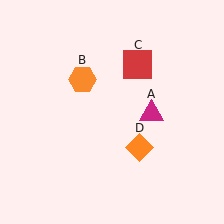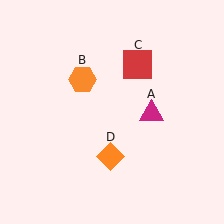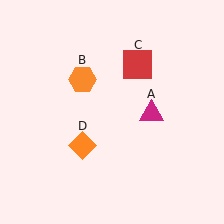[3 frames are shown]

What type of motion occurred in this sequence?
The orange diamond (object D) rotated clockwise around the center of the scene.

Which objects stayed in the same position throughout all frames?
Magenta triangle (object A) and orange hexagon (object B) and red square (object C) remained stationary.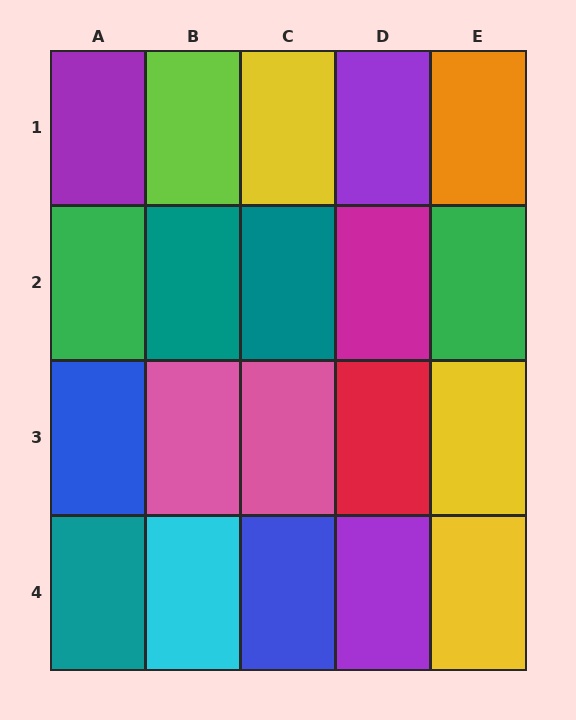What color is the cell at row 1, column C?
Yellow.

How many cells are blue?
2 cells are blue.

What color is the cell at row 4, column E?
Yellow.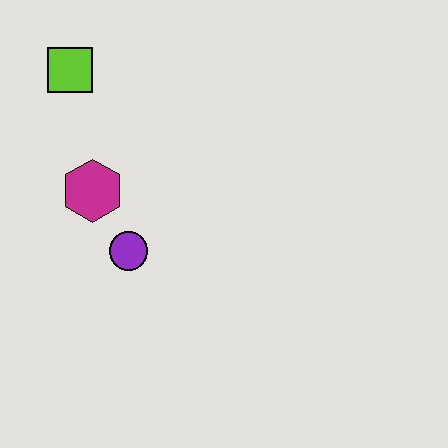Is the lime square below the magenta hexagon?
No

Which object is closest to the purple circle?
The magenta hexagon is closest to the purple circle.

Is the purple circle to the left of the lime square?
No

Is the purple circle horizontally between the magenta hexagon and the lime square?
No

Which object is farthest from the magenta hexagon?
The lime square is farthest from the magenta hexagon.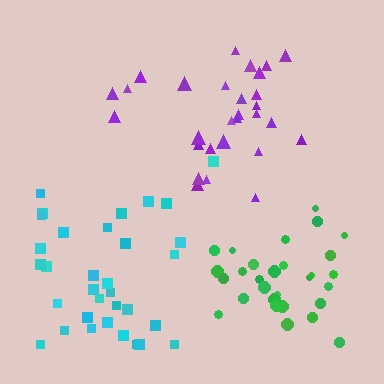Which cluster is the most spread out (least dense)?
Cyan.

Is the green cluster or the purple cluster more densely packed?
Green.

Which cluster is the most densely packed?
Green.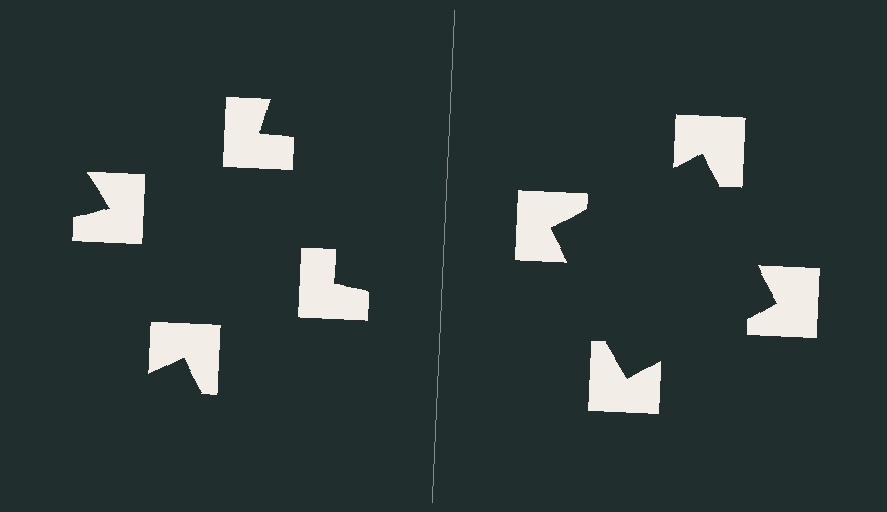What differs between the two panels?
The notched squares are positioned identically on both sides; only the wedge orientations differ. On the right they align to a square; on the left they are misaligned.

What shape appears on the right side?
An illusory square.